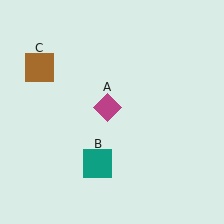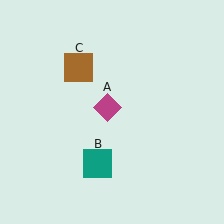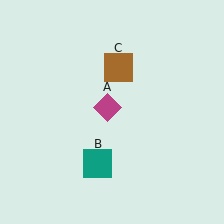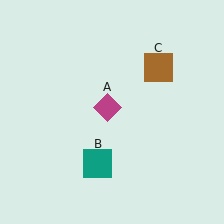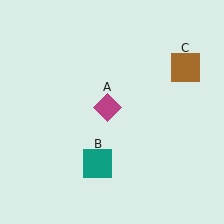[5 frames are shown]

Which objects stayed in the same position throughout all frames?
Magenta diamond (object A) and teal square (object B) remained stationary.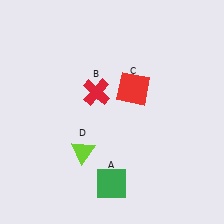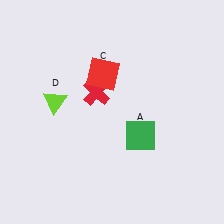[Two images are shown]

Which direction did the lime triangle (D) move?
The lime triangle (D) moved up.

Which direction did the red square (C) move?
The red square (C) moved left.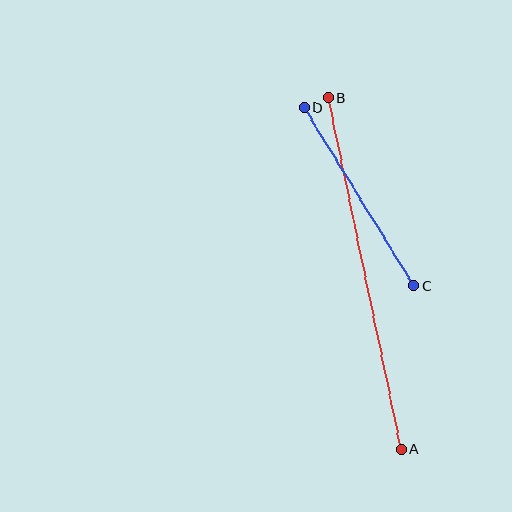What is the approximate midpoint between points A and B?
The midpoint is at approximately (365, 273) pixels.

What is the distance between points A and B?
The distance is approximately 359 pixels.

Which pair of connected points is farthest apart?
Points A and B are farthest apart.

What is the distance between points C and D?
The distance is approximately 209 pixels.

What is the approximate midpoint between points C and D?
The midpoint is at approximately (359, 197) pixels.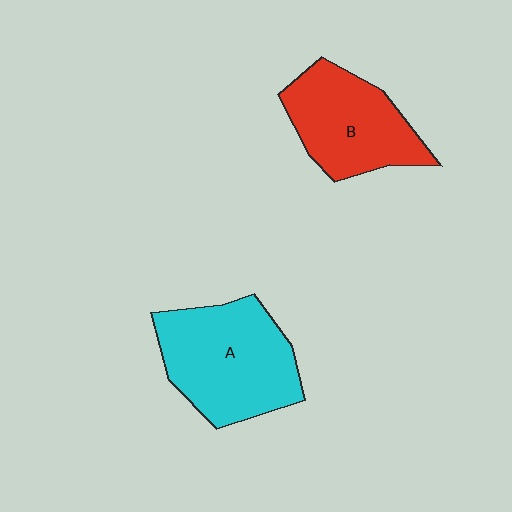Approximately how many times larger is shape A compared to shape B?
Approximately 1.2 times.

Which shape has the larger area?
Shape A (cyan).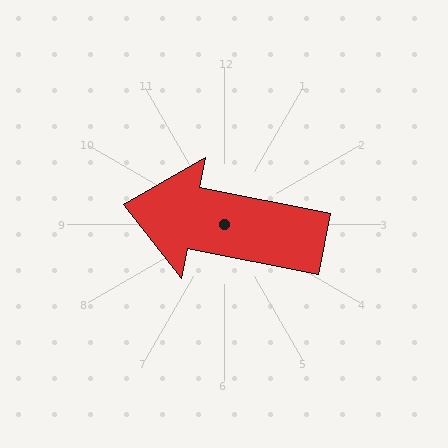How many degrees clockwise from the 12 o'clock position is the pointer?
Approximately 281 degrees.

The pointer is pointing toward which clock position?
Roughly 9 o'clock.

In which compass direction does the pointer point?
West.